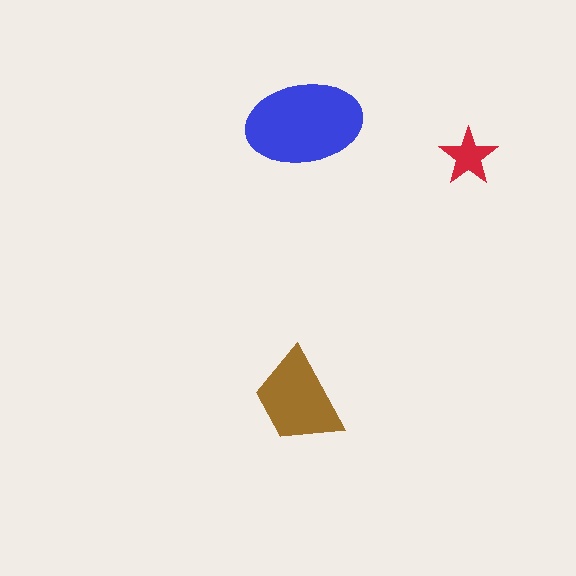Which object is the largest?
The blue ellipse.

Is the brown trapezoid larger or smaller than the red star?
Larger.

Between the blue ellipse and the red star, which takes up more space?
The blue ellipse.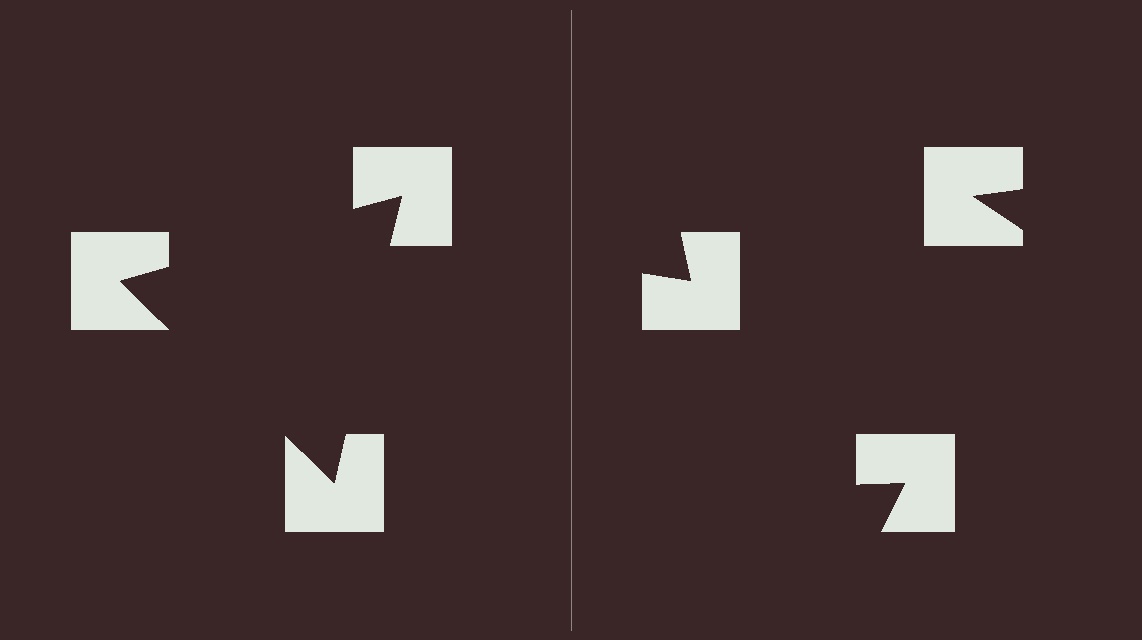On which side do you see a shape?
An illusory triangle appears on the left side. On the right side the wedge cuts are rotated, so no coherent shape forms.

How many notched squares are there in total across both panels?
6 — 3 on each side.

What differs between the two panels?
The notched squares are positioned identically on both sides; only the wedge orientations differ. On the left they align to a triangle; on the right they are misaligned.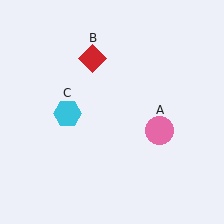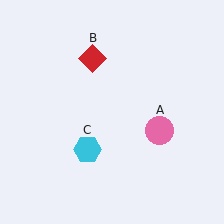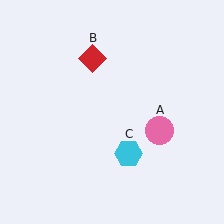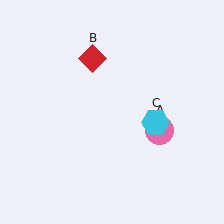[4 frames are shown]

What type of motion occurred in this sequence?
The cyan hexagon (object C) rotated counterclockwise around the center of the scene.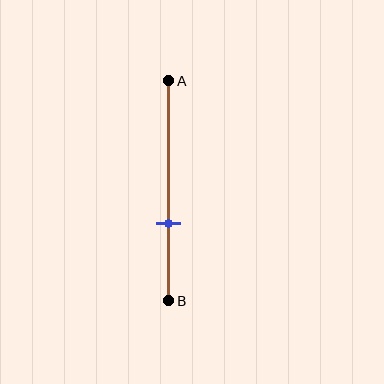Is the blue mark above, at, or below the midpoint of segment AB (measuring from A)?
The blue mark is below the midpoint of segment AB.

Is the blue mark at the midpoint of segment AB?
No, the mark is at about 65% from A, not at the 50% midpoint.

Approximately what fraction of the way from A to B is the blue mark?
The blue mark is approximately 65% of the way from A to B.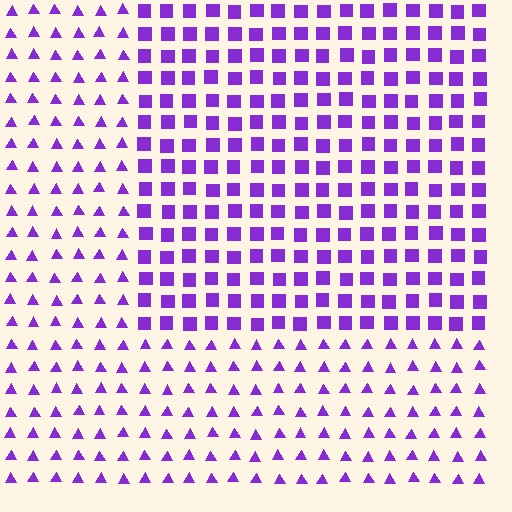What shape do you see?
I see a rectangle.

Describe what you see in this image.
The image is filled with small purple elements arranged in a uniform grid. A rectangle-shaped region contains squares, while the surrounding area contains triangles. The boundary is defined purely by the change in element shape.